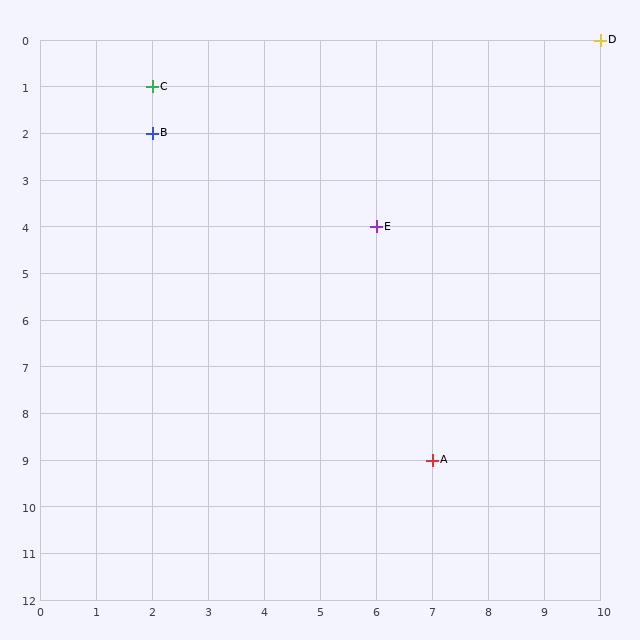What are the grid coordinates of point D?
Point D is at grid coordinates (10, 0).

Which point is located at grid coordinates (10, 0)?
Point D is at (10, 0).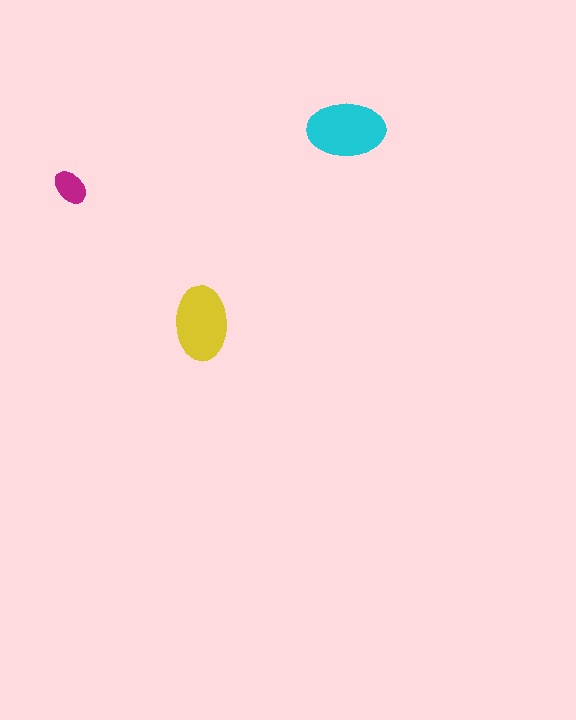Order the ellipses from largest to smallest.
the cyan one, the yellow one, the magenta one.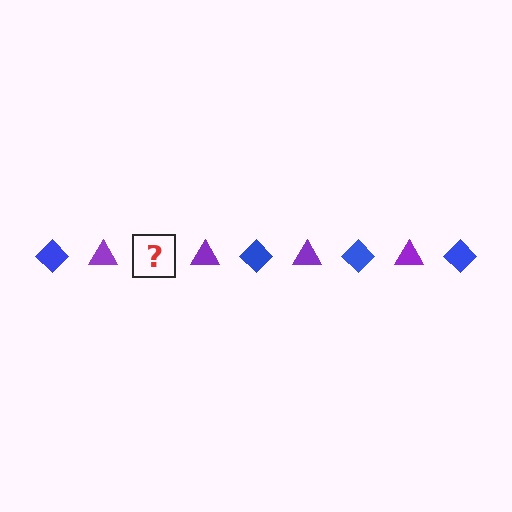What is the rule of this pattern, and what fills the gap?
The rule is that the pattern alternates between blue diamond and purple triangle. The gap should be filled with a blue diamond.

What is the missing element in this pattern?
The missing element is a blue diamond.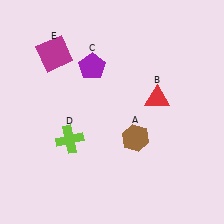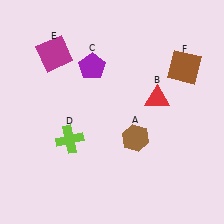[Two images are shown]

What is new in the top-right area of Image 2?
A brown square (F) was added in the top-right area of Image 2.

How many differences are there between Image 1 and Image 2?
There is 1 difference between the two images.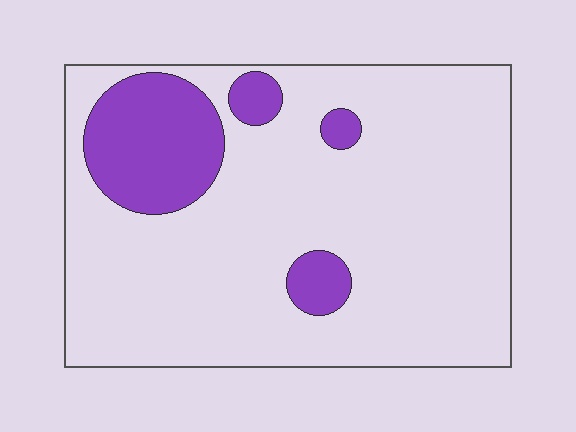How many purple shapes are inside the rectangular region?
4.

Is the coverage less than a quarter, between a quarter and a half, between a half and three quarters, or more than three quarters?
Less than a quarter.